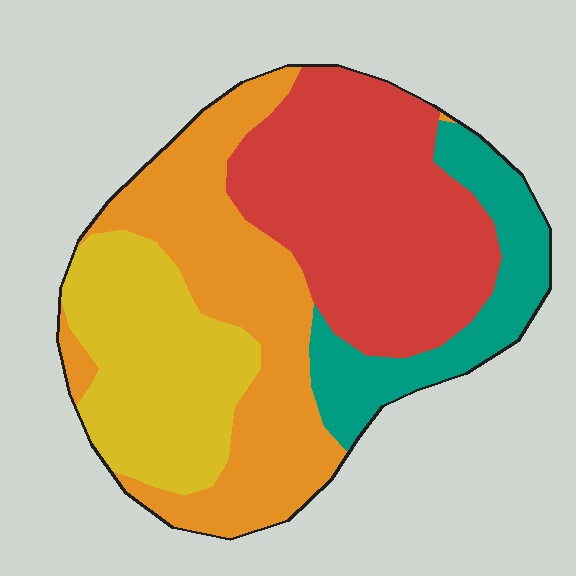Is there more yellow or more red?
Red.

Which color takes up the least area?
Teal, at roughly 15%.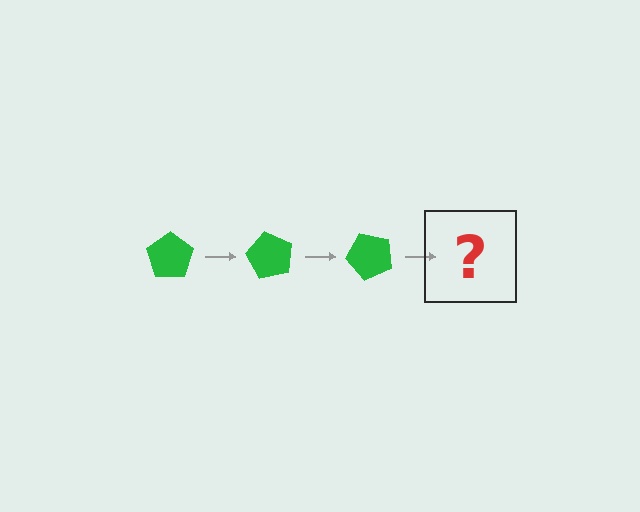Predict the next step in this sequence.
The next step is a green pentagon rotated 180 degrees.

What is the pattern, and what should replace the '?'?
The pattern is that the pentagon rotates 60 degrees each step. The '?' should be a green pentagon rotated 180 degrees.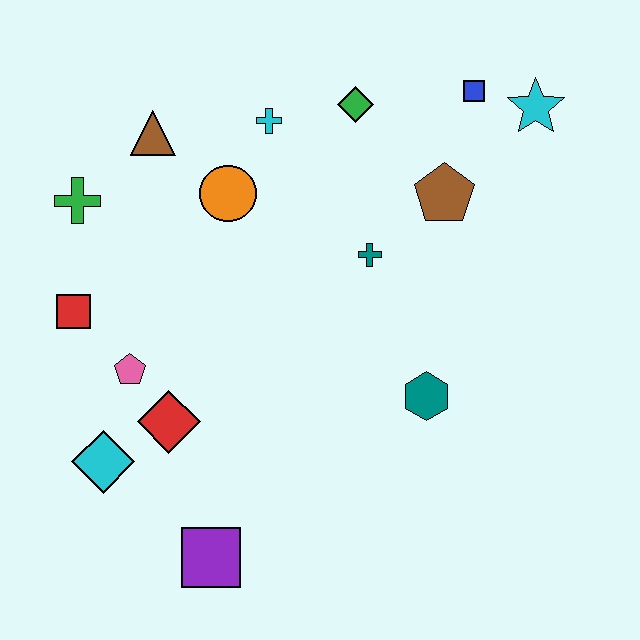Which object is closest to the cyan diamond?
The red diamond is closest to the cyan diamond.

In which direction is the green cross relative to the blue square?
The green cross is to the left of the blue square.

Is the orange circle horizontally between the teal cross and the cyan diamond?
Yes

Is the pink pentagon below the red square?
Yes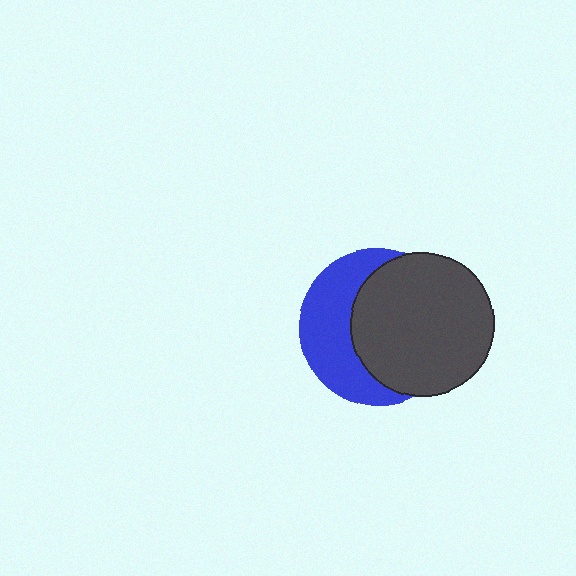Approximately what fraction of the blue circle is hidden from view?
Roughly 58% of the blue circle is hidden behind the dark gray circle.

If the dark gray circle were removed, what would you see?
You would see the complete blue circle.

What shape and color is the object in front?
The object in front is a dark gray circle.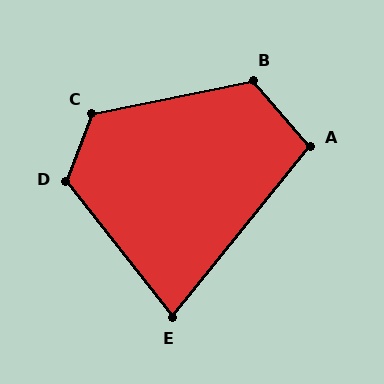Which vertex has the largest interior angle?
C, at approximately 123 degrees.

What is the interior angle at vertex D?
Approximately 120 degrees (obtuse).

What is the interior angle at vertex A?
Approximately 100 degrees (obtuse).